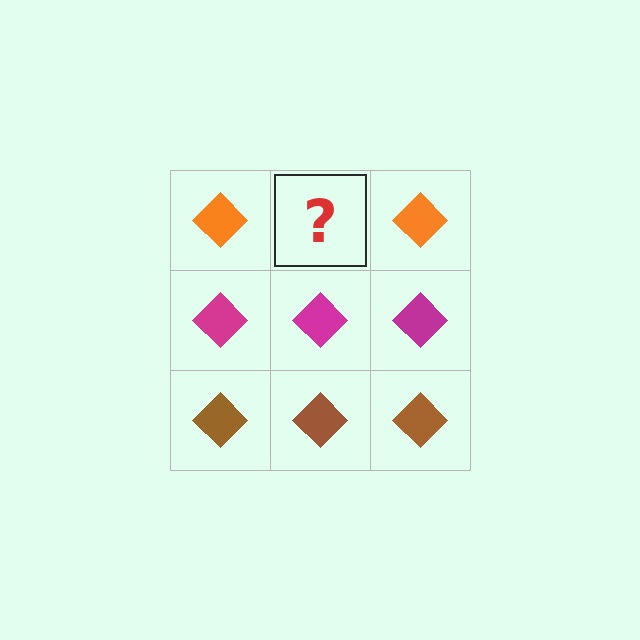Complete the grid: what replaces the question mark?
The question mark should be replaced with an orange diamond.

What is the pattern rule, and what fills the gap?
The rule is that each row has a consistent color. The gap should be filled with an orange diamond.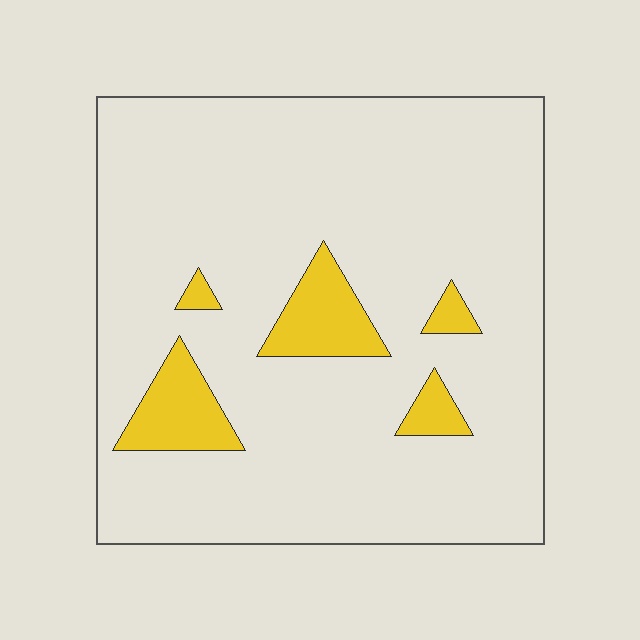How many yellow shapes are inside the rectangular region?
5.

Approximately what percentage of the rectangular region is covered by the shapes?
Approximately 10%.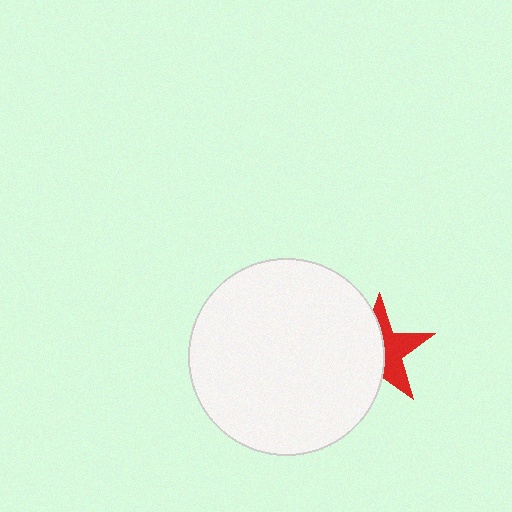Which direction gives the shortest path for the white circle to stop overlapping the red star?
Moving left gives the shortest separation.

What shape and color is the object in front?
The object in front is a white circle.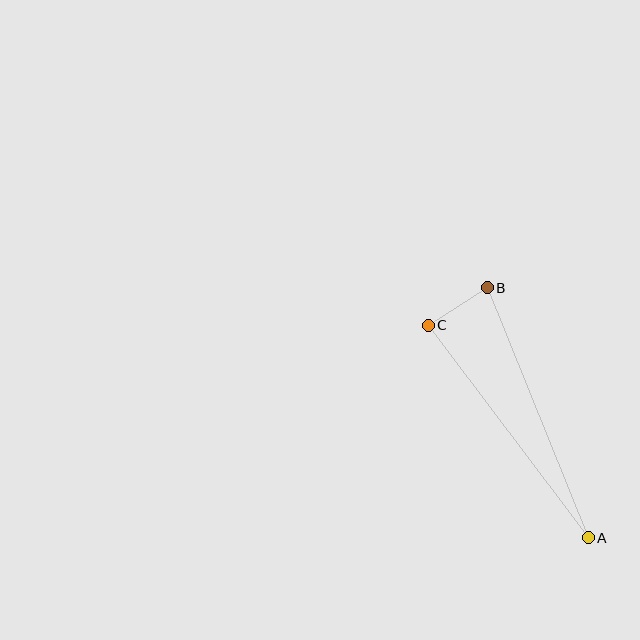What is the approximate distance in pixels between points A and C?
The distance between A and C is approximately 266 pixels.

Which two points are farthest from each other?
Points A and B are farthest from each other.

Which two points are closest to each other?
Points B and C are closest to each other.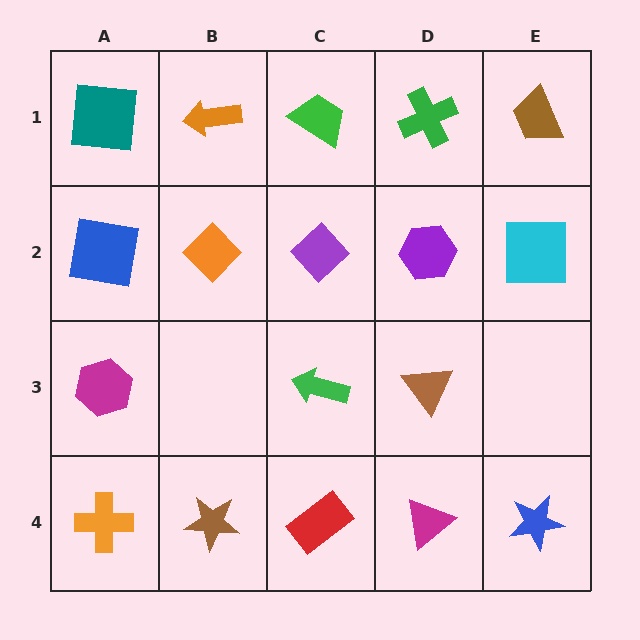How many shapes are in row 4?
5 shapes.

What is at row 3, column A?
A magenta hexagon.